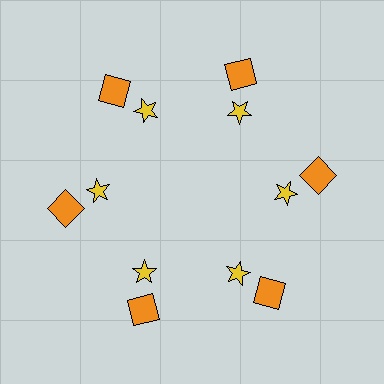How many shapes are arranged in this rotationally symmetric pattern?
There are 12 shapes, arranged in 6 groups of 2.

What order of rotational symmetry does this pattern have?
This pattern has 6-fold rotational symmetry.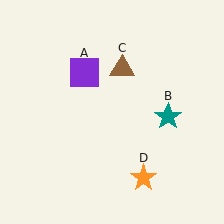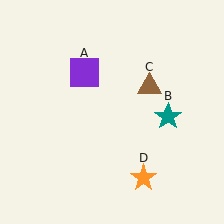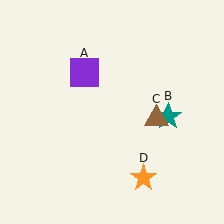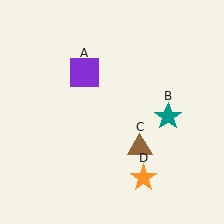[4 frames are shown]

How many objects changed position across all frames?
1 object changed position: brown triangle (object C).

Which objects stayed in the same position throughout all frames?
Purple square (object A) and teal star (object B) and orange star (object D) remained stationary.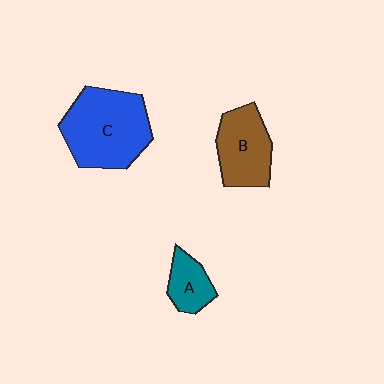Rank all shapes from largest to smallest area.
From largest to smallest: C (blue), B (brown), A (teal).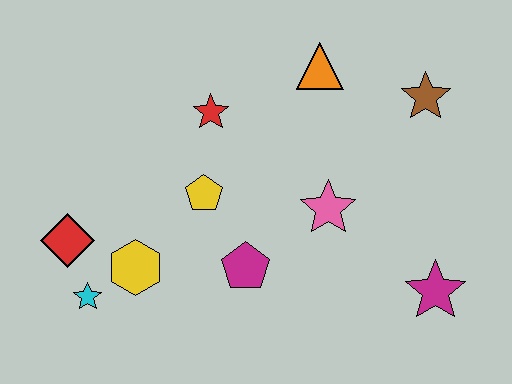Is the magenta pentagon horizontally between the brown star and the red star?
Yes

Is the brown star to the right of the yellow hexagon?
Yes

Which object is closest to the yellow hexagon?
The cyan star is closest to the yellow hexagon.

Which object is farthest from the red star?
The magenta star is farthest from the red star.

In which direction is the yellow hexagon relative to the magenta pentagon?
The yellow hexagon is to the left of the magenta pentagon.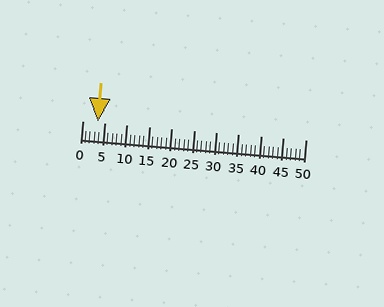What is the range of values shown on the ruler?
The ruler shows values from 0 to 50.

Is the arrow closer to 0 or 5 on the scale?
The arrow is closer to 5.